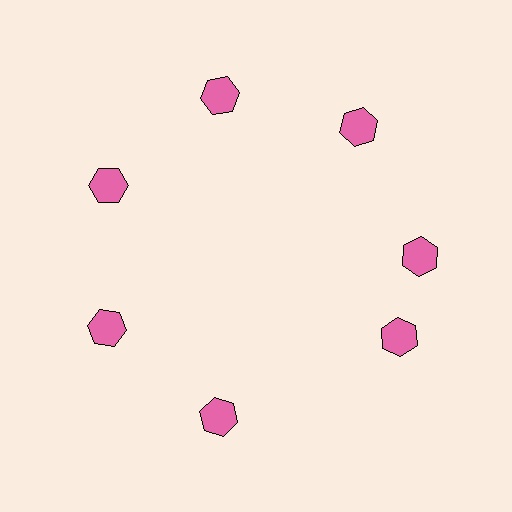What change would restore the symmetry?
The symmetry would be restored by rotating it back into even spacing with its neighbors so that all 7 hexagons sit at equal angles and equal distance from the center.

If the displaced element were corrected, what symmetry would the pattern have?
It would have 7-fold rotational symmetry — the pattern would map onto itself every 51 degrees.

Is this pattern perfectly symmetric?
No. The 7 pink hexagons are arranged in a ring, but one element near the 5 o'clock position is rotated out of alignment along the ring, breaking the 7-fold rotational symmetry.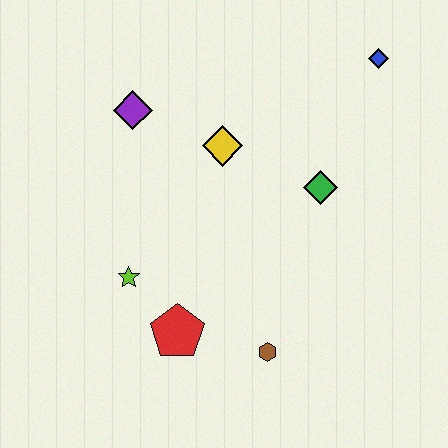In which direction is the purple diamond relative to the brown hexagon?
The purple diamond is above the brown hexagon.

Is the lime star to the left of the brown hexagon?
Yes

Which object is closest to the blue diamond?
The green diamond is closest to the blue diamond.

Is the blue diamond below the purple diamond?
No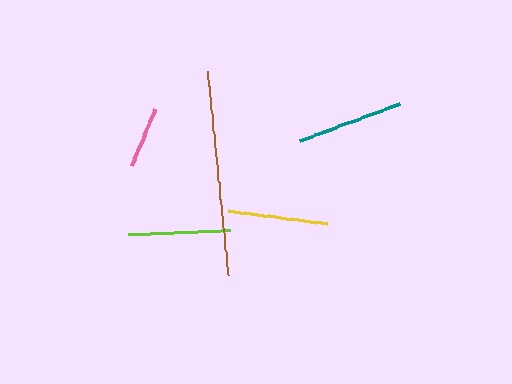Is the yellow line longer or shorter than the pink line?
The yellow line is longer than the pink line.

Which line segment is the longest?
The brown line is the longest at approximately 205 pixels.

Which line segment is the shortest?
The pink line is the shortest at approximately 61 pixels.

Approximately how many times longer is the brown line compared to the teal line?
The brown line is approximately 1.9 times the length of the teal line.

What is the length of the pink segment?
The pink segment is approximately 61 pixels long.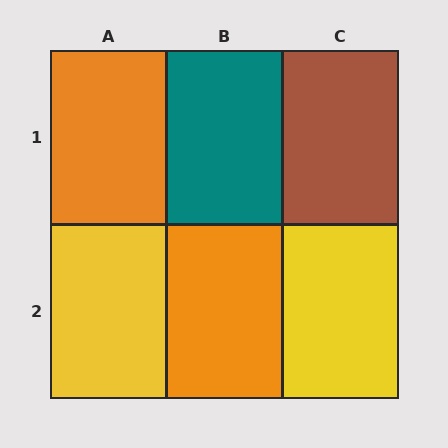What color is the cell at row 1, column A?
Orange.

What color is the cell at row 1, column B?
Teal.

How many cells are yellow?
2 cells are yellow.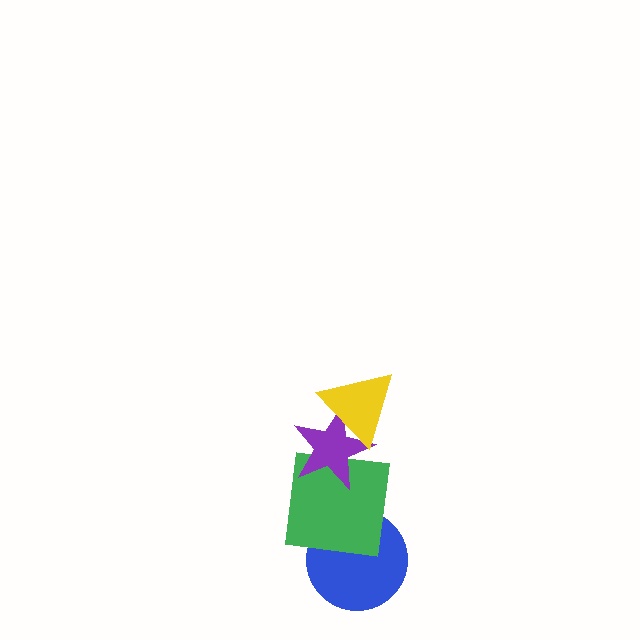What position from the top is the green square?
The green square is 3rd from the top.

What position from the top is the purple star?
The purple star is 2nd from the top.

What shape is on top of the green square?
The purple star is on top of the green square.